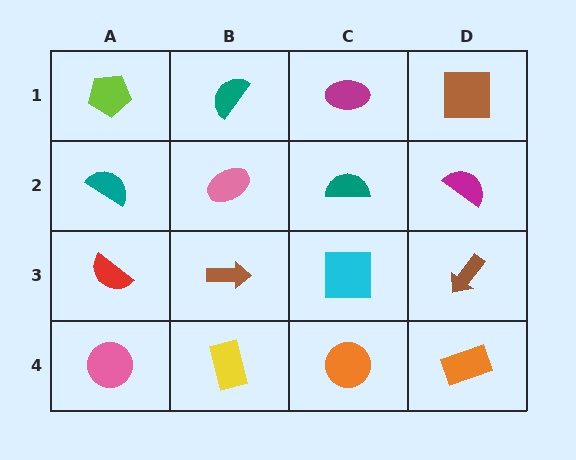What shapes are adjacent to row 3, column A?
A teal semicircle (row 2, column A), a pink circle (row 4, column A), a brown arrow (row 3, column B).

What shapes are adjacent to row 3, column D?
A magenta semicircle (row 2, column D), an orange rectangle (row 4, column D), a cyan square (row 3, column C).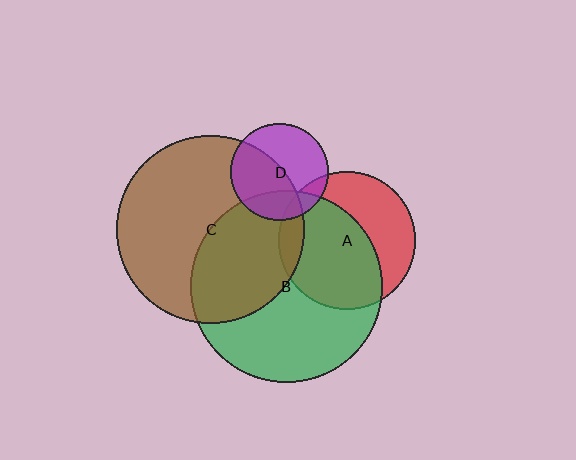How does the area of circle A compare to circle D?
Approximately 2.0 times.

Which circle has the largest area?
Circle B (green).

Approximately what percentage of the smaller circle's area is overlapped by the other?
Approximately 40%.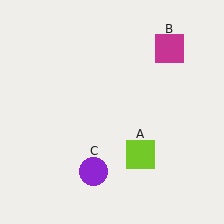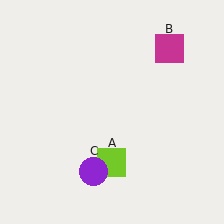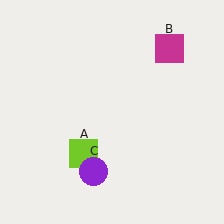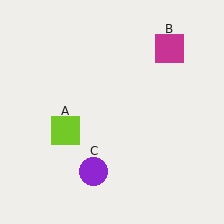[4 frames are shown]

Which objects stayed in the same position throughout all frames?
Magenta square (object B) and purple circle (object C) remained stationary.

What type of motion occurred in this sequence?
The lime square (object A) rotated clockwise around the center of the scene.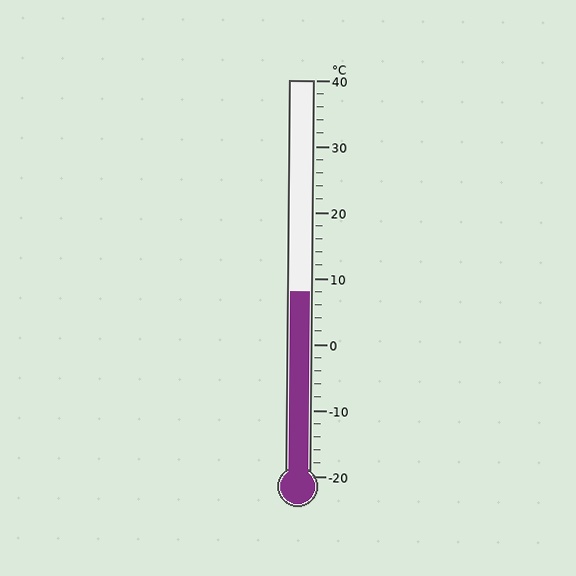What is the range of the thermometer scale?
The thermometer scale ranges from -20°C to 40°C.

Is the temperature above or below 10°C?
The temperature is below 10°C.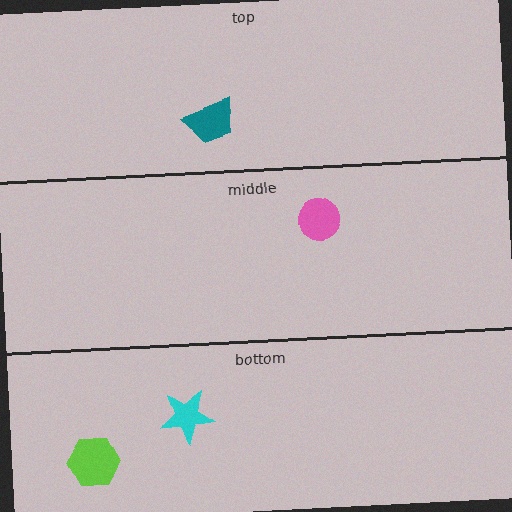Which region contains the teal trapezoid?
The top region.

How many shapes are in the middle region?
1.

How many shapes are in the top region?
1.